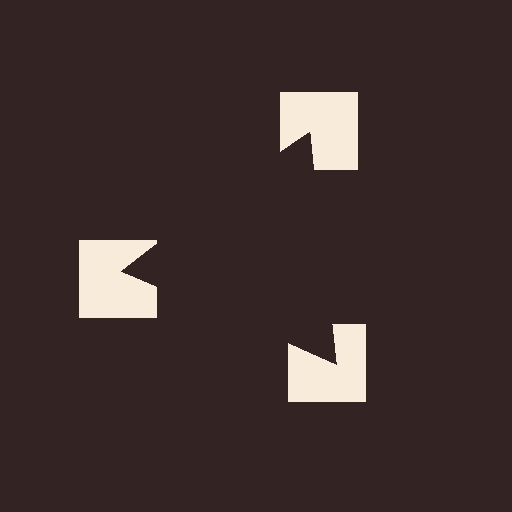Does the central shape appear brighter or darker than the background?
It typically appears slightly darker than the background, even though no actual brightness change is drawn.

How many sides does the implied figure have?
3 sides.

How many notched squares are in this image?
There are 3 — one at each vertex of the illusory triangle.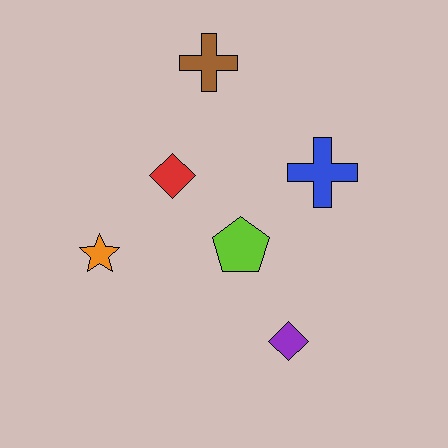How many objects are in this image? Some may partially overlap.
There are 6 objects.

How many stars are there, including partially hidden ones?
There is 1 star.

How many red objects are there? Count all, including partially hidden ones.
There is 1 red object.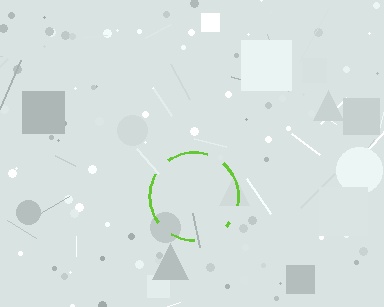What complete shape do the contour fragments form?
The contour fragments form a circle.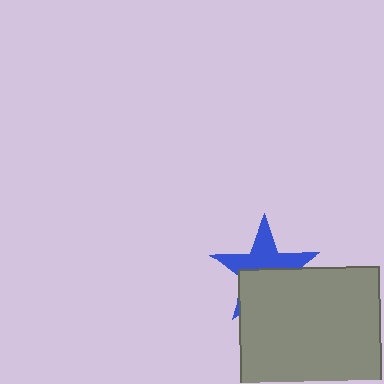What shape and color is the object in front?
The object in front is a gray square.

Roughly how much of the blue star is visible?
About half of it is visible (roughly 49%).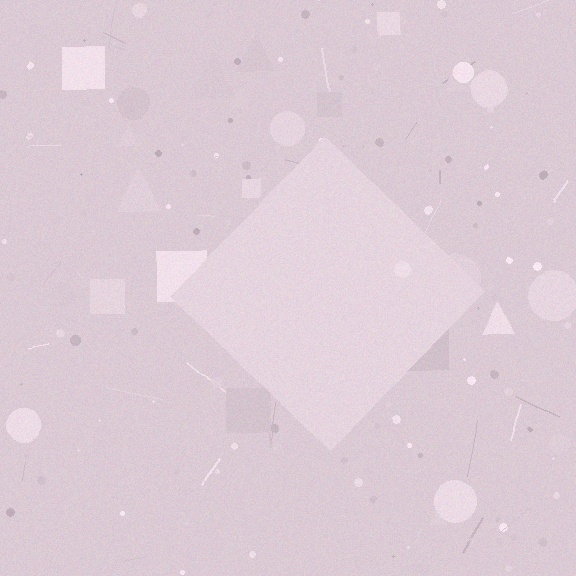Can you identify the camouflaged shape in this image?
The camouflaged shape is a diamond.